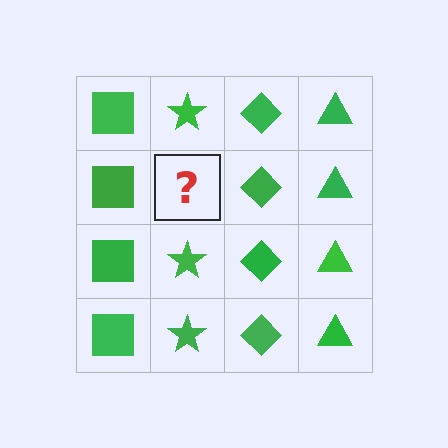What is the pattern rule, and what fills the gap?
The rule is that each column has a consistent shape. The gap should be filled with a green star.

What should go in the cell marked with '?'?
The missing cell should contain a green star.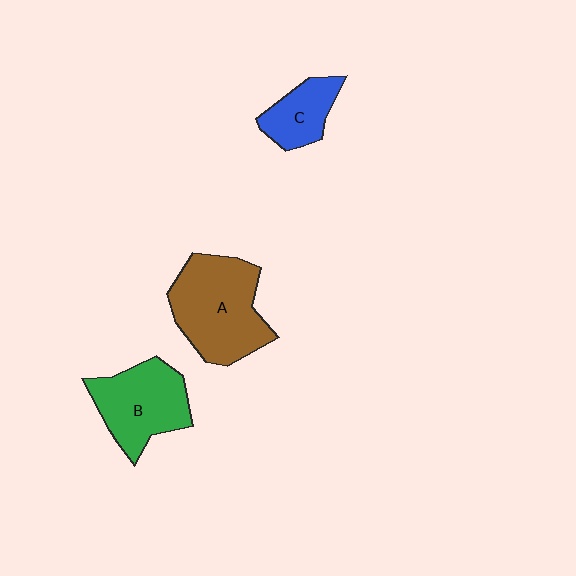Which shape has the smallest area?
Shape C (blue).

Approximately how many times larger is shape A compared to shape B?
Approximately 1.3 times.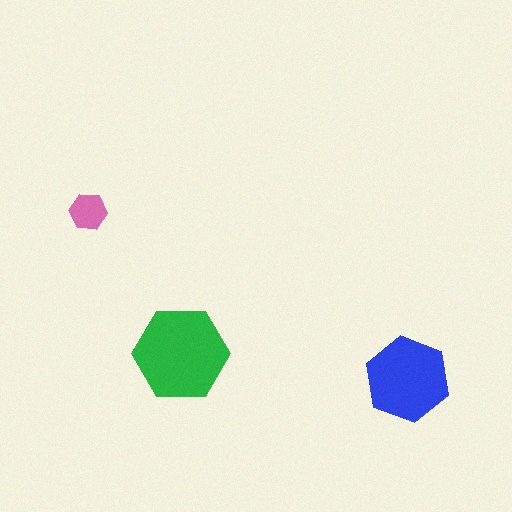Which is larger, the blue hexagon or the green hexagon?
The green one.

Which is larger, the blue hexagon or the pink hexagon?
The blue one.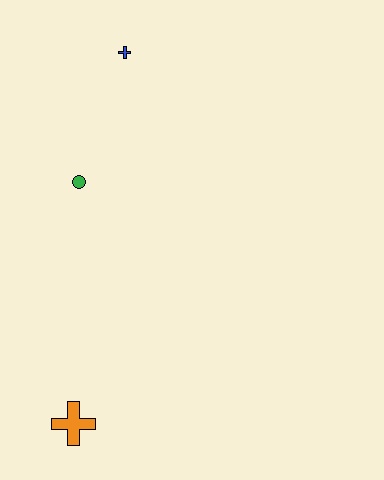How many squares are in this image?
There are no squares.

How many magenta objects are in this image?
There are no magenta objects.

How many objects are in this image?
There are 3 objects.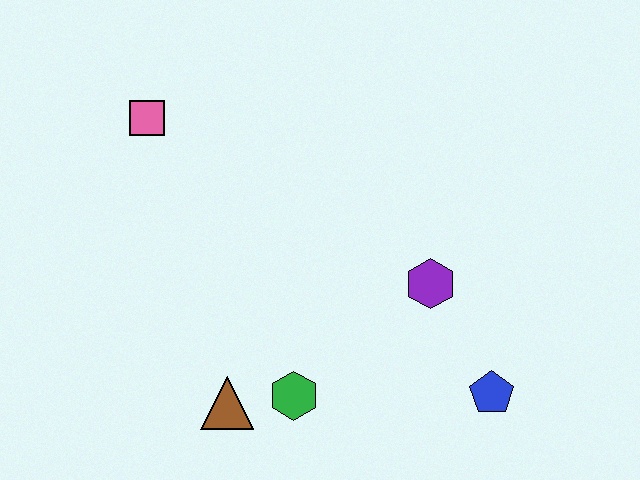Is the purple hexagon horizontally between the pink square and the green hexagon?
No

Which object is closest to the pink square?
The brown triangle is closest to the pink square.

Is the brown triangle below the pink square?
Yes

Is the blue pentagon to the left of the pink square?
No